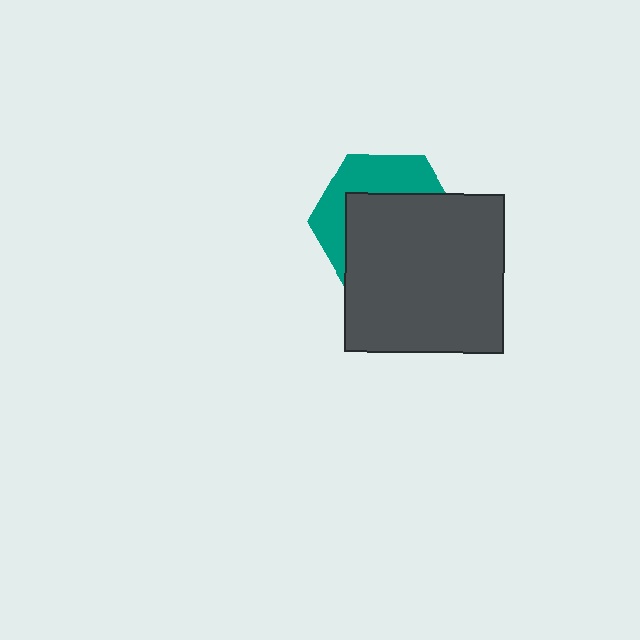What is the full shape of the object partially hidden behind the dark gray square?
The partially hidden object is a teal hexagon.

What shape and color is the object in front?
The object in front is a dark gray square.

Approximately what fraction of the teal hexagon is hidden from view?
Roughly 63% of the teal hexagon is hidden behind the dark gray square.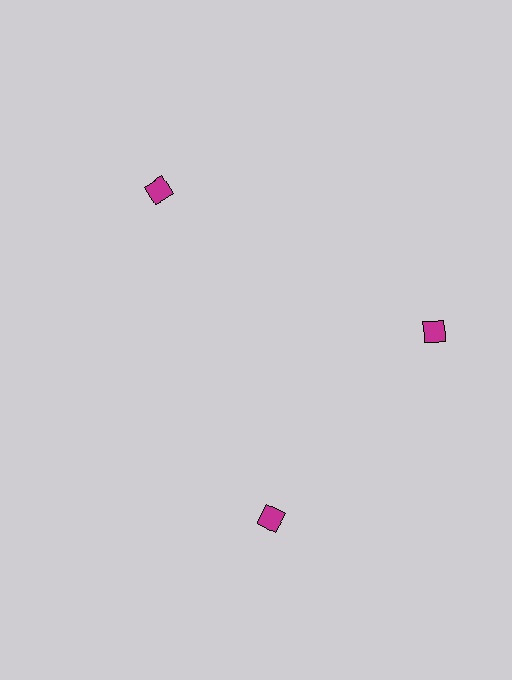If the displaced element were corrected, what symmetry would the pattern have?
It would have 3-fold rotational symmetry — the pattern would map onto itself every 120 degrees.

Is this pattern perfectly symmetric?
No. The 3 magenta diamonds are arranged in a ring, but one element near the 7 o'clock position is rotated out of alignment along the ring, breaking the 3-fold rotational symmetry.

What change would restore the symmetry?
The symmetry would be restored by rotating it back into even spacing with its neighbors so that all 3 diamonds sit at equal angles and equal distance from the center.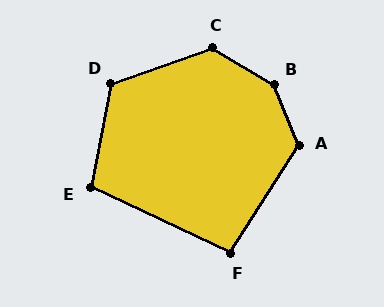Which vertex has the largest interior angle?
B, at approximately 143 degrees.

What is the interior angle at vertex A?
Approximately 125 degrees (obtuse).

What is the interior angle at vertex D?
Approximately 120 degrees (obtuse).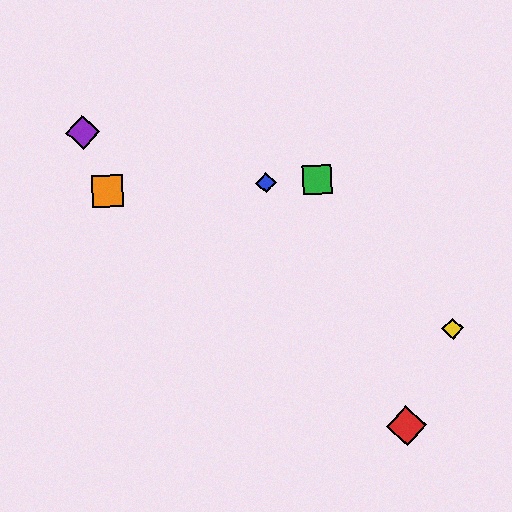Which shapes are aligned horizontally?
The blue diamond, the green square, the orange square are aligned horizontally.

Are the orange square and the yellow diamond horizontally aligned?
No, the orange square is at y≈191 and the yellow diamond is at y≈329.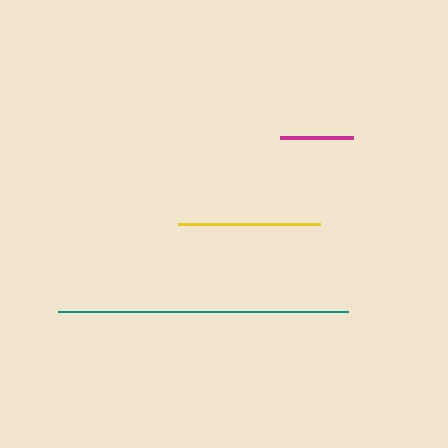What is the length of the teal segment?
The teal segment is approximately 290 pixels long.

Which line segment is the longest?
The teal line is the longest at approximately 290 pixels.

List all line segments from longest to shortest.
From longest to shortest: teal, yellow, magenta.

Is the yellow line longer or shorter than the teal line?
The teal line is longer than the yellow line.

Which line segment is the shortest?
The magenta line is the shortest at approximately 73 pixels.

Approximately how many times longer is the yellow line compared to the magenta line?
The yellow line is approximately 1.9 times the length of the magenta line.